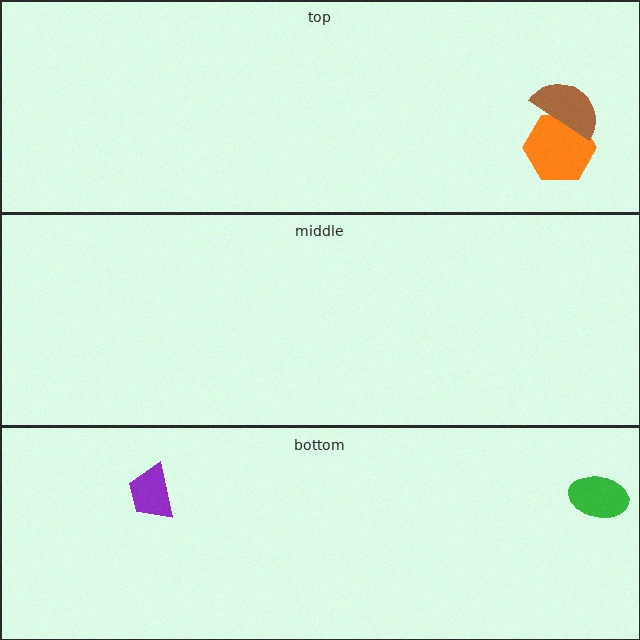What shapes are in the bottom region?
The green ellipse, the purple trapezoid.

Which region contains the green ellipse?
The bottom region.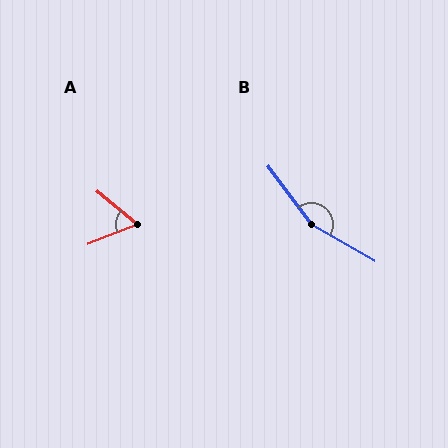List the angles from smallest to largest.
A (61°), B (157°).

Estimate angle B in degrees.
Approximately 157 degrees.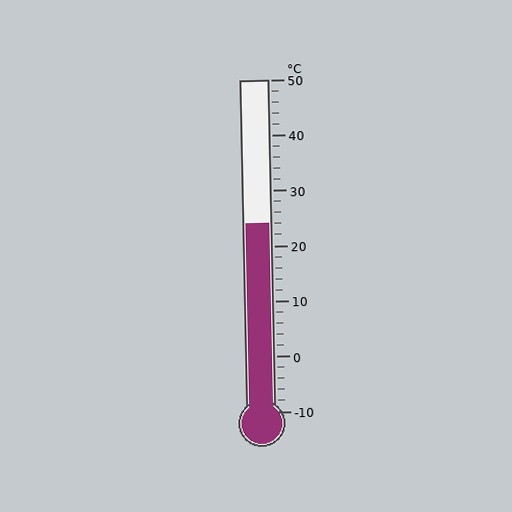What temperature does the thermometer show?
The thermometer shows approximately 24°C.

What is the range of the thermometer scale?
The thermometer scale ranges from -10°C to 50°C.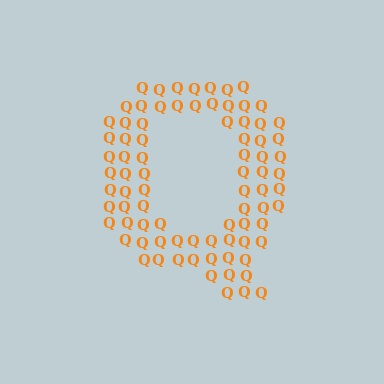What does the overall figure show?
The overall figure shows the letter Q.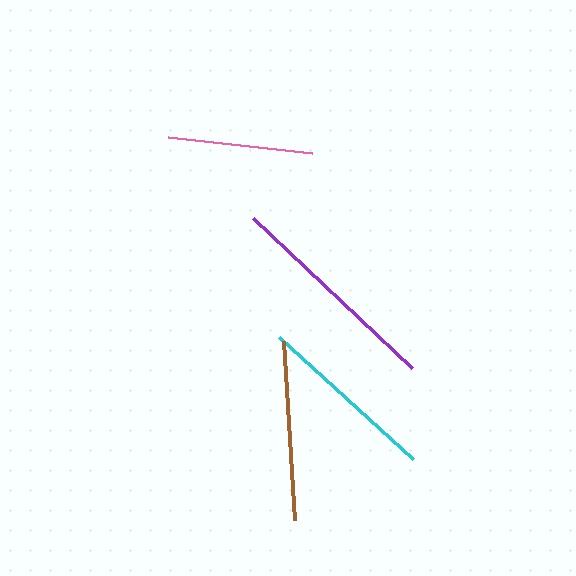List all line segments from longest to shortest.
From longest to shortest: purple, cyan, brown, pink.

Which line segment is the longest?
The purple line is the longest at approximately 219 pixels.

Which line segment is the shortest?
The pink line is the shortest at approximately 145 pixels.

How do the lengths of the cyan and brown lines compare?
The cyan and brown lines are approximately the same length.